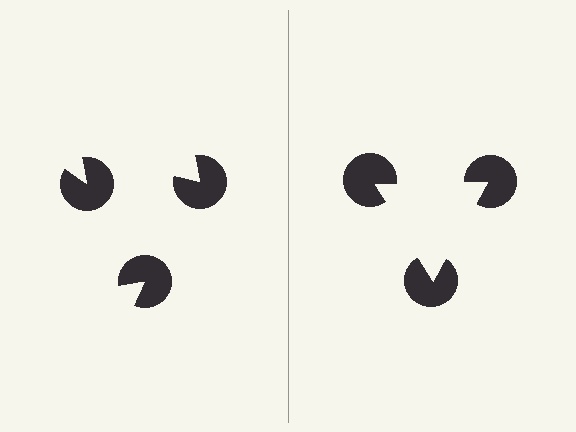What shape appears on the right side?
An illusory triangle.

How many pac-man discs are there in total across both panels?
6 — 3 on each side.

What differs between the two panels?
The pac-man discs are positioned identically on both sides; only the wedge orientations differ. On the right they align to a triangle; on the left they are misaligned.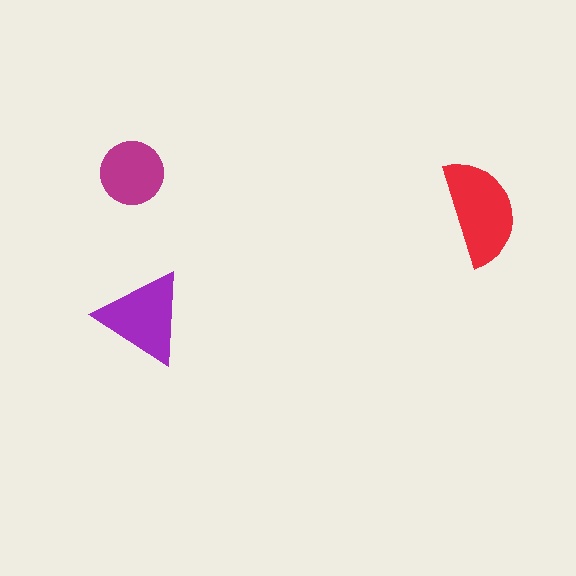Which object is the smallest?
The magenta circle.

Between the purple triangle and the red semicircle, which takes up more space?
The red semicircle.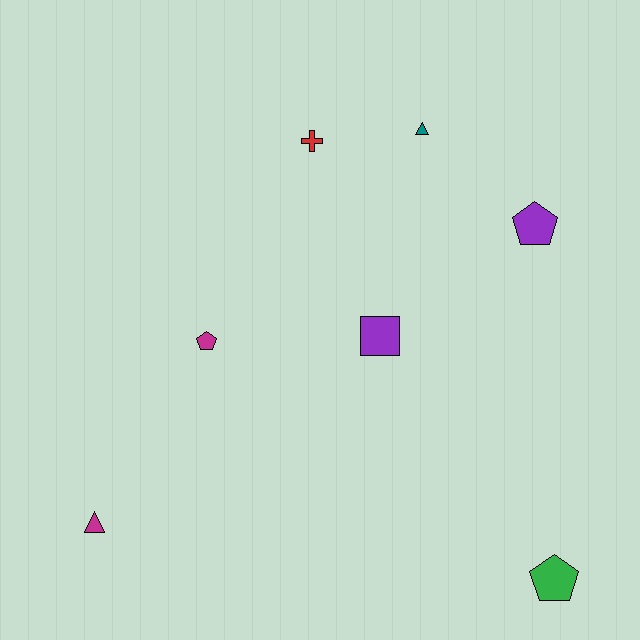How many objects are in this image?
There are 7 objects.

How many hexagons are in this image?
There are no hexagons.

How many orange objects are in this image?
There are no orange objects.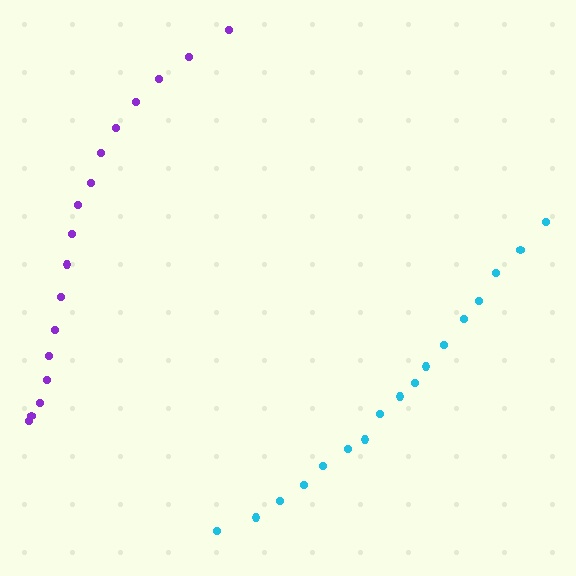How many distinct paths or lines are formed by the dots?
There are 2 distinct paths.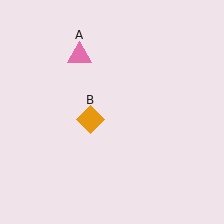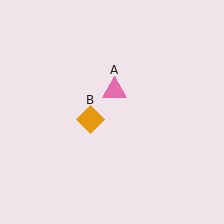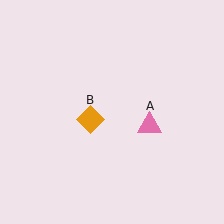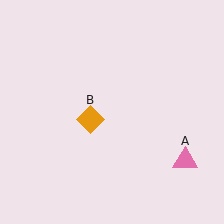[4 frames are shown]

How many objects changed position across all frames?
1 object changed position: pink triangle (object A).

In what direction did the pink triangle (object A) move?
The pink triangle (object A) moved down and to the right.